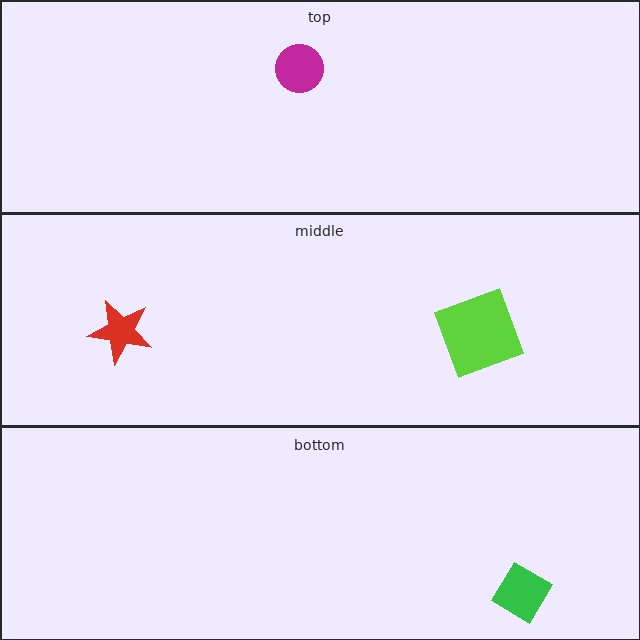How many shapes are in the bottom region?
1.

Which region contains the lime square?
The middle region.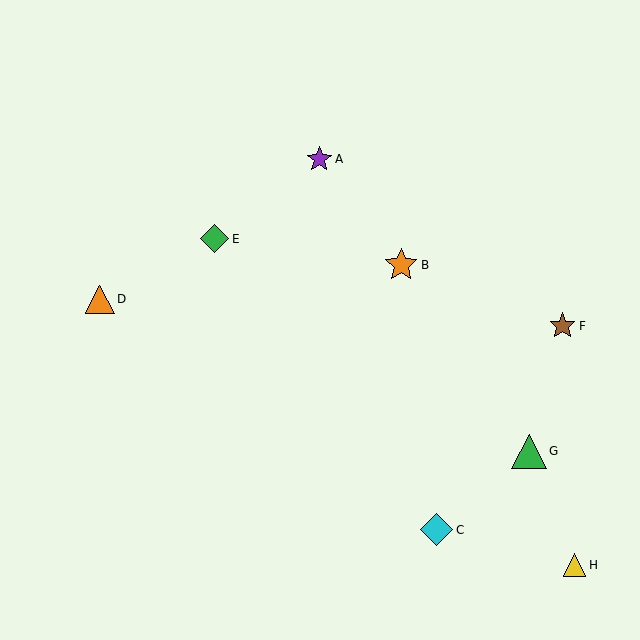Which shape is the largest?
The green triangle (labeled G) is the largest.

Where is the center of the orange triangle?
The center of the orange triangle is at (100, 299).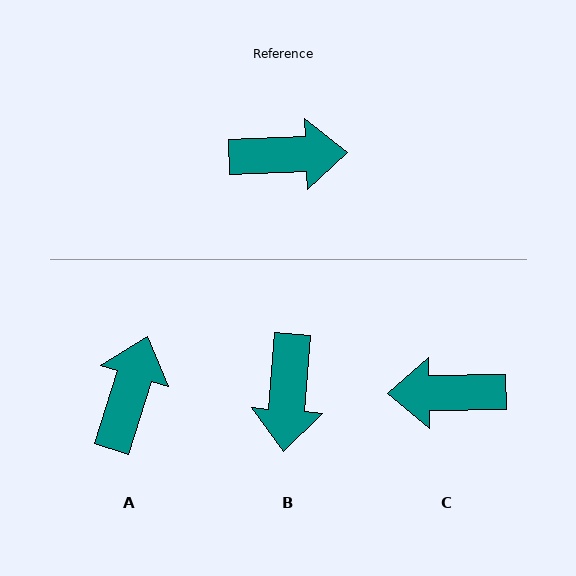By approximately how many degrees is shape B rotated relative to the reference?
Approximately 97 degrees clockwise.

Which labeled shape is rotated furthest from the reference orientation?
C, about 178 degrees away.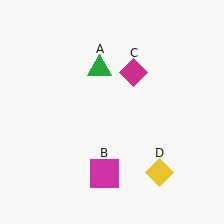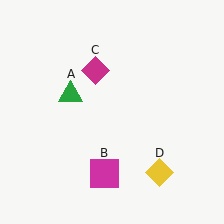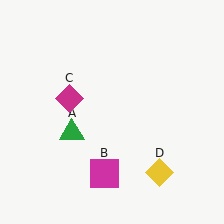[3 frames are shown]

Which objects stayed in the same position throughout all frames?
Magenta square (object B) and yellow diamond (object D) remained stationary.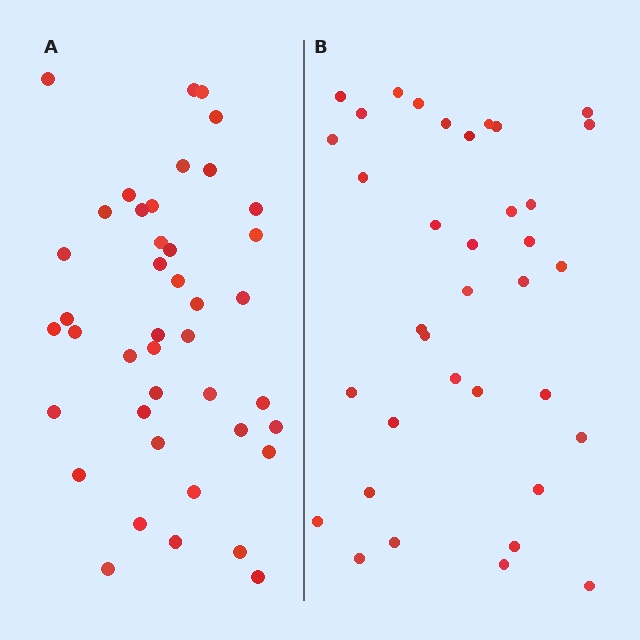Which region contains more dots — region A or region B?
Region A (the left region) has more dots.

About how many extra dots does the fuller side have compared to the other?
Region A has about 6 more dots than region B.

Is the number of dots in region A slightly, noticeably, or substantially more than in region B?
Region A has only slightly more — the two regions are fairly close. The ratio is roughly 1.2 to 1.